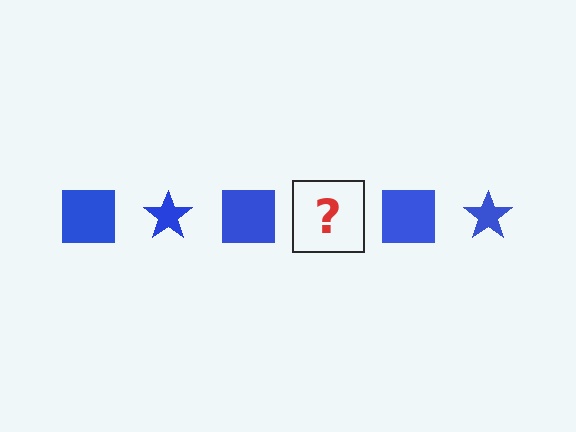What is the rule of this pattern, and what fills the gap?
The rule is that the pattern cycles through square, star shapes in blue. The gap should be filled with a blue star.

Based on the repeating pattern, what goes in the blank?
The blank should be a blue star.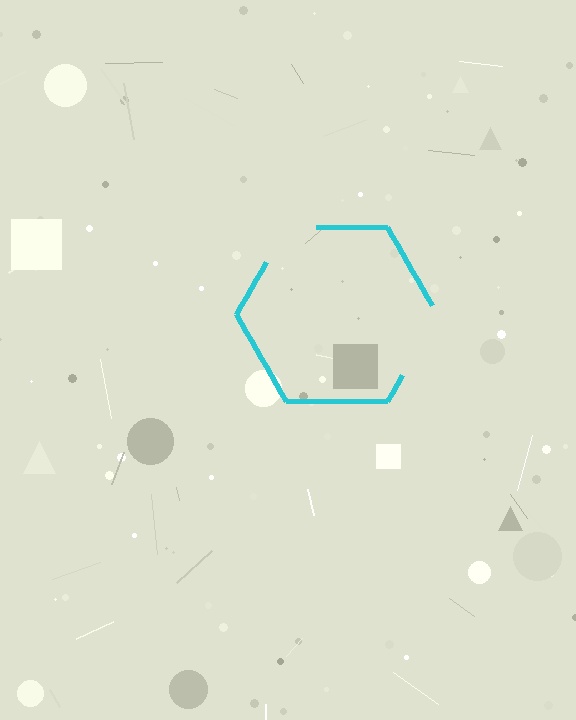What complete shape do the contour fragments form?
The contour fragments form a hexagon.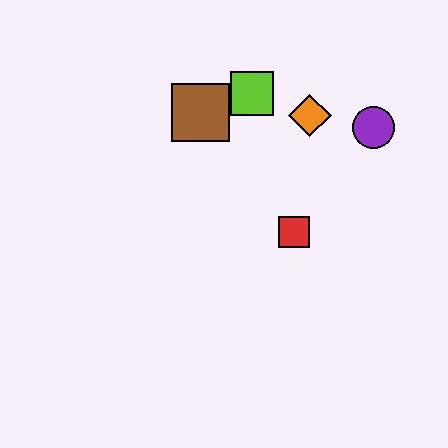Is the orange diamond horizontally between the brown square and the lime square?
No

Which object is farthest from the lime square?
The red square is farthest from the lime square.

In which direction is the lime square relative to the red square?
The lime square is above the red square.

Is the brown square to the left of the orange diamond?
Yes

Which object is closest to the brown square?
The lime square is closest to the brown square.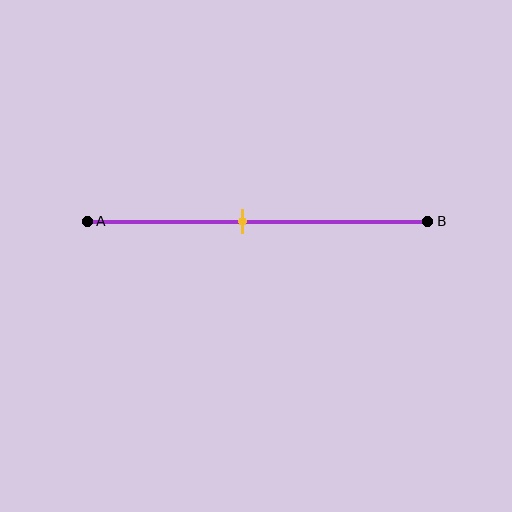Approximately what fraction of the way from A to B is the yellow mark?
The yellow mark is approximately 45% of the way from A to B.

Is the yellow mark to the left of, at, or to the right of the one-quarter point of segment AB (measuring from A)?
The yellow mark is to the right of the one-quarter point of segment AB.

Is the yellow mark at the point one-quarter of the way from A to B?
No, the mark is at about 45% from A, not at the 25% one-quarter point.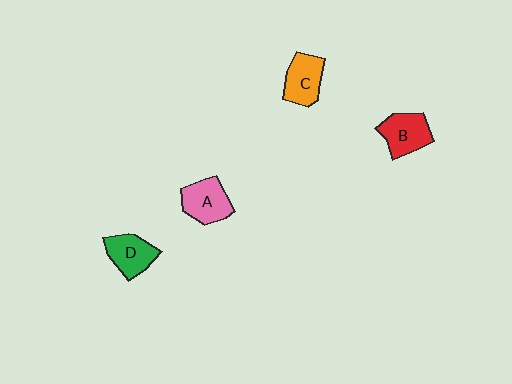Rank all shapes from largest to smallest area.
From largest to smallest: A (pink), B (red), C (orange), D (green).